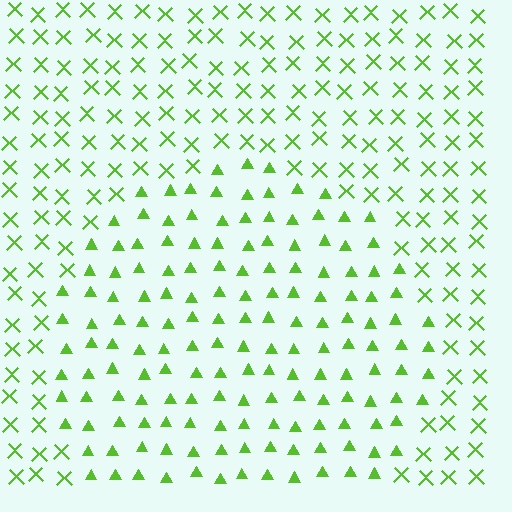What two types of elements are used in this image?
The image uses triangles inside the circle region and X marks outside it.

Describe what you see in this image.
The image is filled with small lime elements arranged in a uniform grid. A circle-shaped region contains triangles, while the surrounding area contains X marks. The boundary is defined purely by the change in element shape.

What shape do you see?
I see a circle.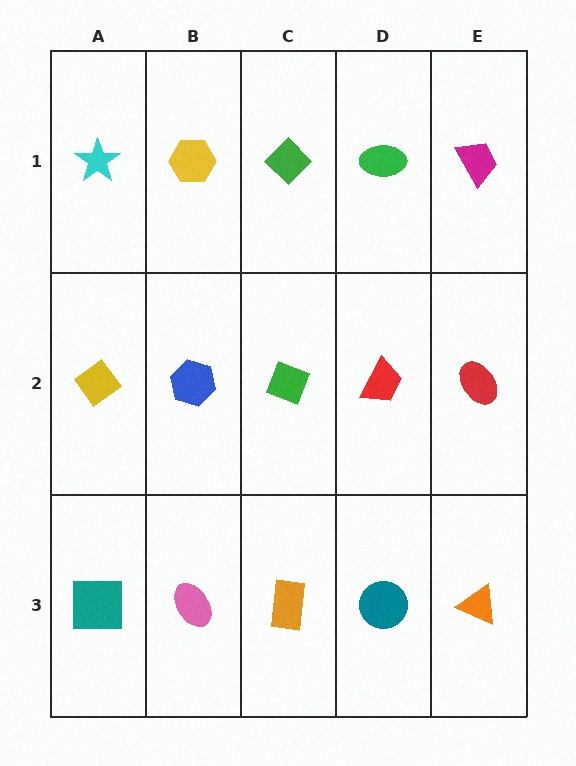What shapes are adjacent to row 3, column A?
A yellow diamond (row 2, column A), a pink ellipse (row 3, column B).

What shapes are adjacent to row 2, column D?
A green ellipse (row 1, column D), a teal circle (row 3, column D), a green diamond (row 2, column C), a red ellipse (row 2, column E).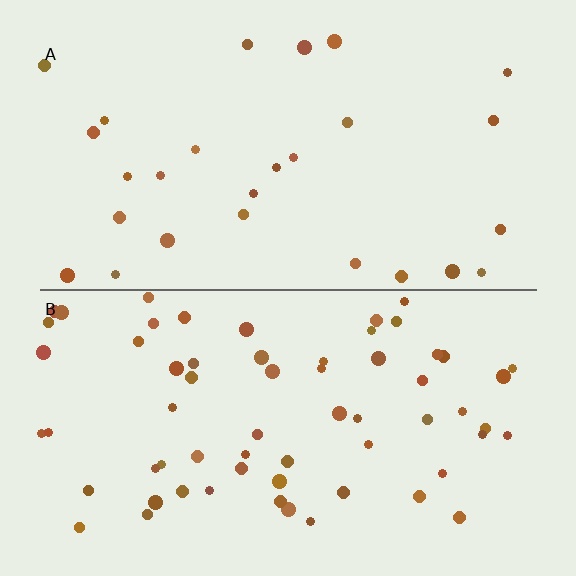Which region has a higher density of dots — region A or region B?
B (the bottom).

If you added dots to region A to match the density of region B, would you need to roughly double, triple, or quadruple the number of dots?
Approximately double.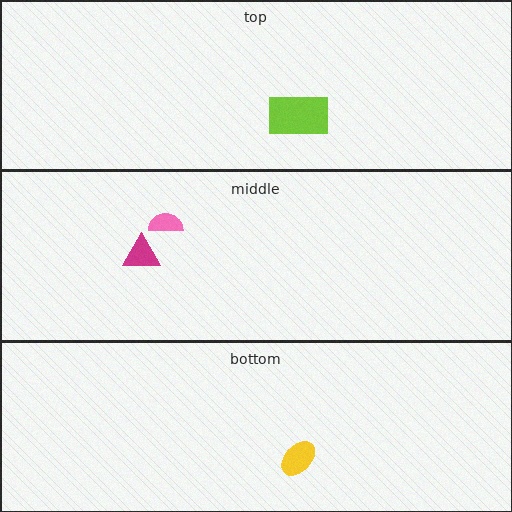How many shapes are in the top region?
1.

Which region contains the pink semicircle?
The middle region.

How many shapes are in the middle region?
2.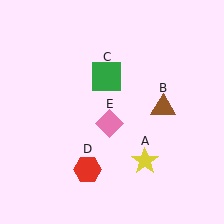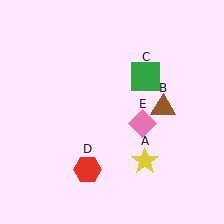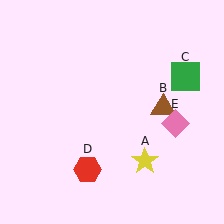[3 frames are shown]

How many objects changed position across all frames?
2 objects changed position: green square (object C), pink diamond (object E).